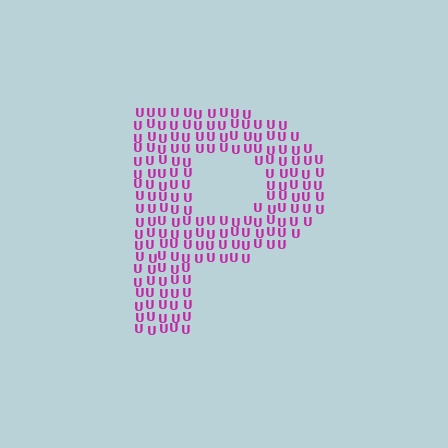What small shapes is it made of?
It is made of small letter U's.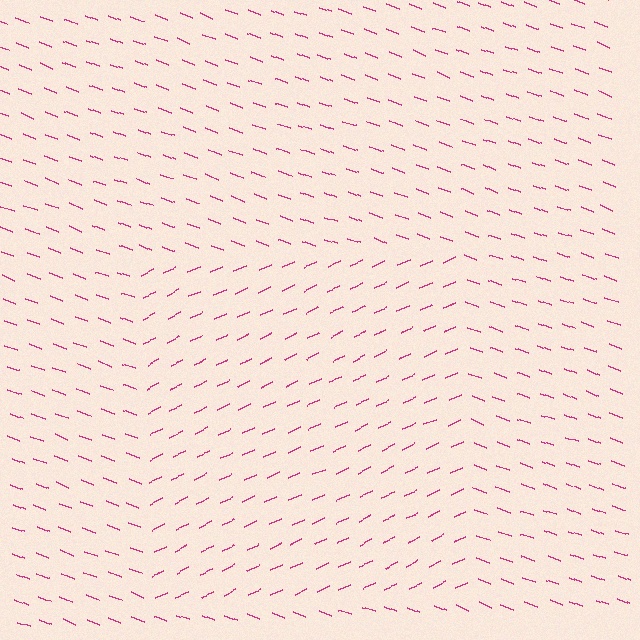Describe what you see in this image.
The image is filled with small magenta line segments. A rectangle region in the image has lines oriented differently from the surrounding lines, creating a visible texture boundary.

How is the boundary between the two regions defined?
The boundary is defined purely by a change in line orientation (approximately 45 degrees difference). All lines are the same color and thickness.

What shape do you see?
I see a rectangle.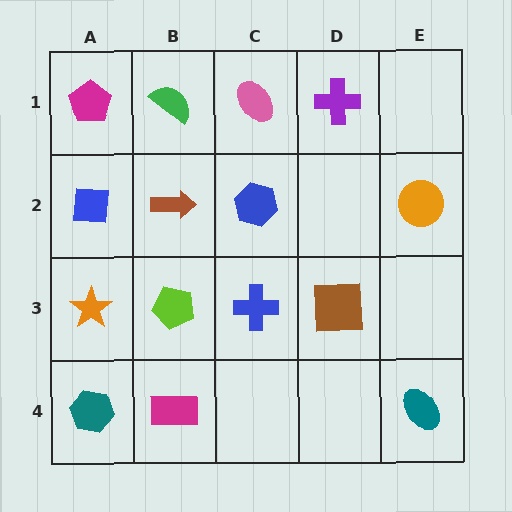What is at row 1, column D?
A purple cross.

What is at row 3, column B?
A lime pentagon.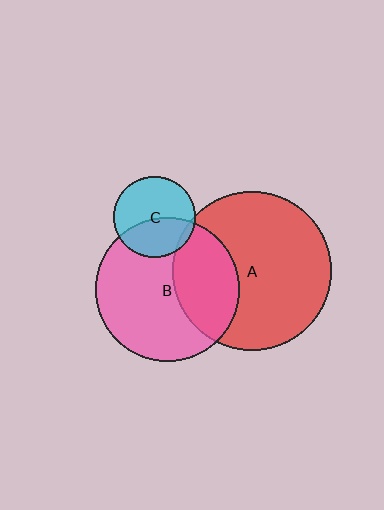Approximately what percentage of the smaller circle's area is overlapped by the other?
Approximately 40%.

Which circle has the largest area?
Circle A (red).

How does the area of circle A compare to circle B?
Approximately 1.2 times.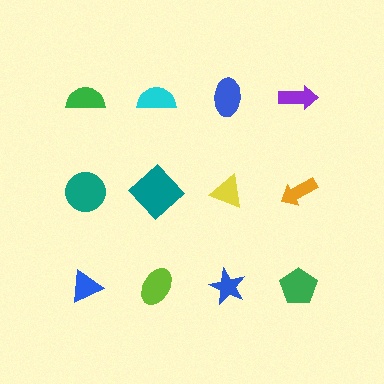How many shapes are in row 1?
4 shapes.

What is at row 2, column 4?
An orange arrow.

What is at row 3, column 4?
A green pentagon.